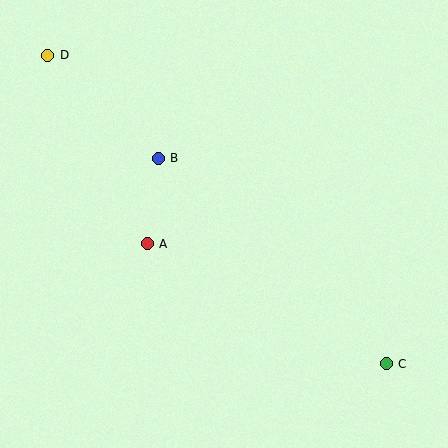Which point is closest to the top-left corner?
Point D is closest to the top-left corner.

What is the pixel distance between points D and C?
The distance between D and C is 458 pixels.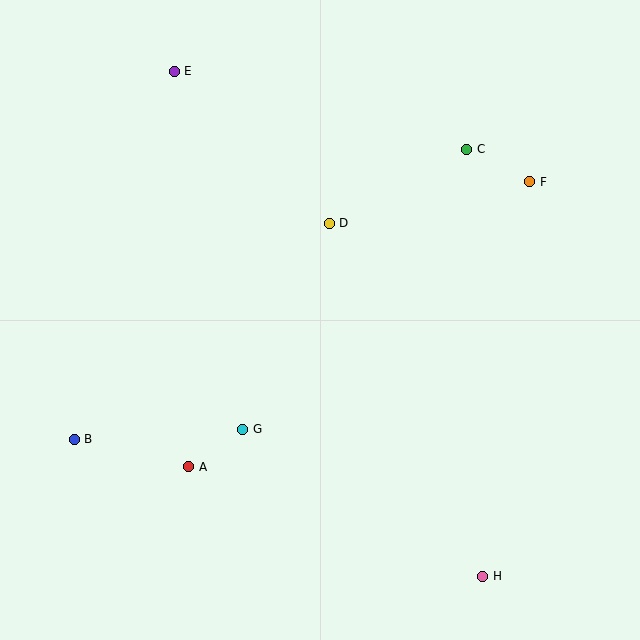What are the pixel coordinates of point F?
Point F is at (530, 182).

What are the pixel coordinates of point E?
Point E is at (174, 71).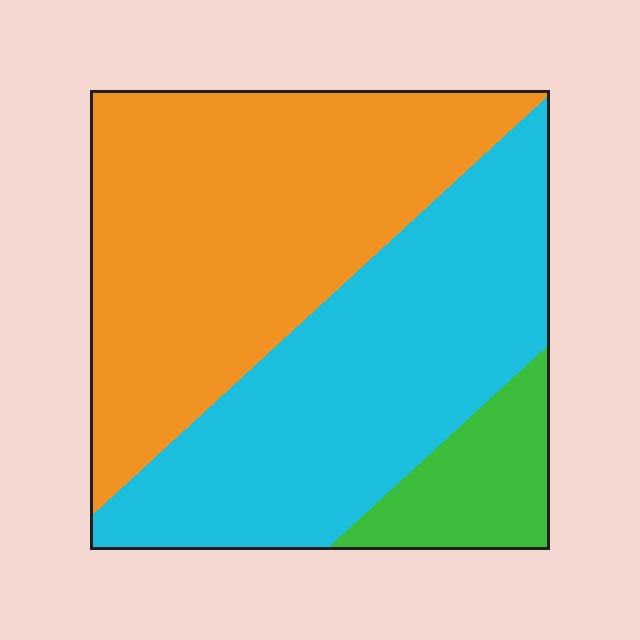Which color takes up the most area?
Orange, at roughly 45%.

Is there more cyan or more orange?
Orange.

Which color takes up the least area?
Green, at roughly 10%.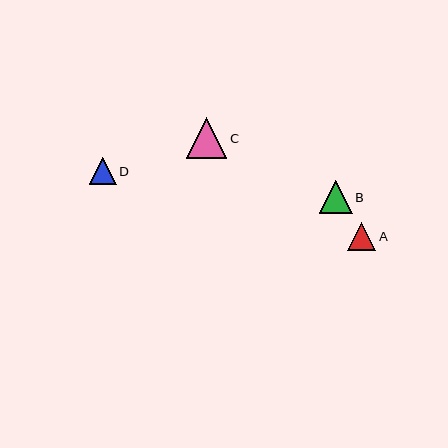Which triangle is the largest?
Triangle C is the largest with a size of approximately 41 pixels.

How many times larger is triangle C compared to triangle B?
Triangle C is approximately 1.2 times the size of triangle B.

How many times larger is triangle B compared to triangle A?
Triangle B is approximately 1.2 times the size of triangle A.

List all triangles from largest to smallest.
From largest to smallest: C, B, A, D.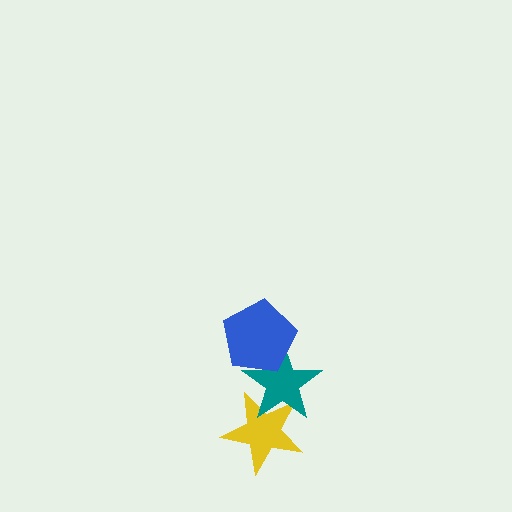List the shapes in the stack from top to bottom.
From top to bottom: the blue pentagon, the teal star, the yellow star.